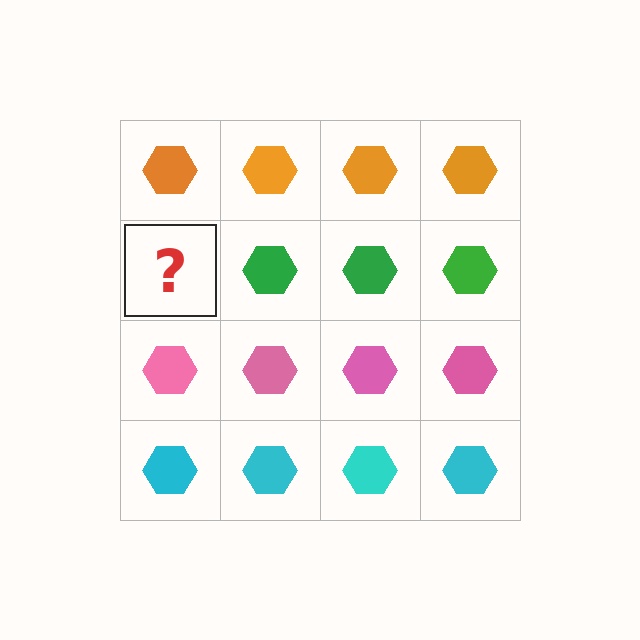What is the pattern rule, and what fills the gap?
The rule is that each row has a consistent color. The gap should be filled with a green hexagon.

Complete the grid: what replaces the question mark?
The question mark should be replaced with a green hexagon.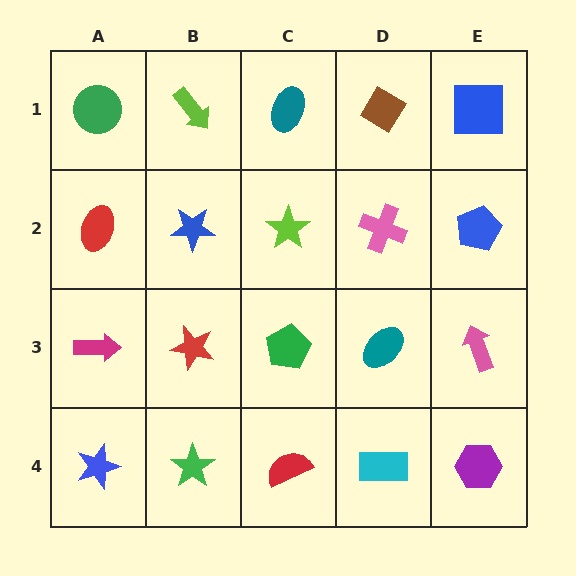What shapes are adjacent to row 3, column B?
A blue star (row 2, column B), a green star (row 4, column B), a magenta arrow (row 3, column A), a green pentagon (row 3, column C).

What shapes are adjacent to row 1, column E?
A blue pentagon (row 2, column E), a brown diamond (row 1, column D).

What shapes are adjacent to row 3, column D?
A pink cross (row 2, column D), a cyan rectangle (row 4, column D), a green pentagon (row 3, column C), a pink arrow (row 3, column E).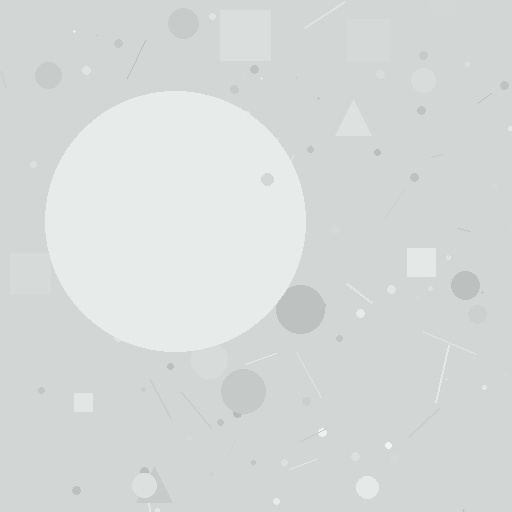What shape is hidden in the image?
A circle is hidden in the image.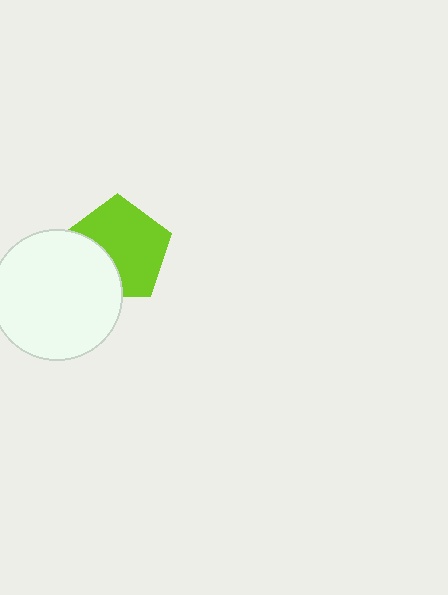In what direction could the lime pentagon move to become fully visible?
The lime pentagon could move toward the upper-right. That would shift it out from behind the white circle entirely.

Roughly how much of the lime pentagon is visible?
Most of it is visible (roughly 68%).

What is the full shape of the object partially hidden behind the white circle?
The partially hidden object is a lime pentagon.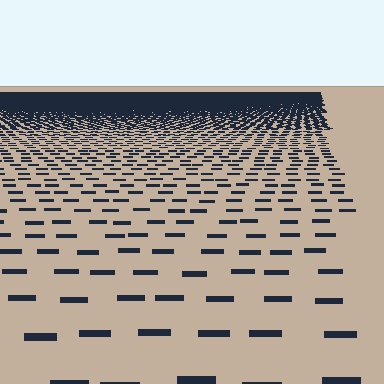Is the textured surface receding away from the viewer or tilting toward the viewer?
The surface is receding away from the viewer. Texture elements get smaller and denser toward the top.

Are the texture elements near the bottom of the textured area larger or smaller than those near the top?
Larger. Near the bottom, elements are closer to the viewer and appear at a bigger on-screen size.